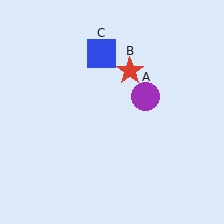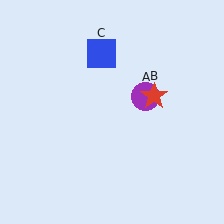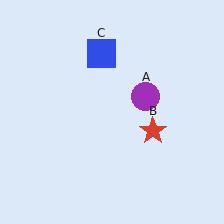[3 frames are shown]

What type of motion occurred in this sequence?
The red star (object B) rotated clockwise around the center of the scene.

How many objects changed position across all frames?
1 object changed position: red star (object B).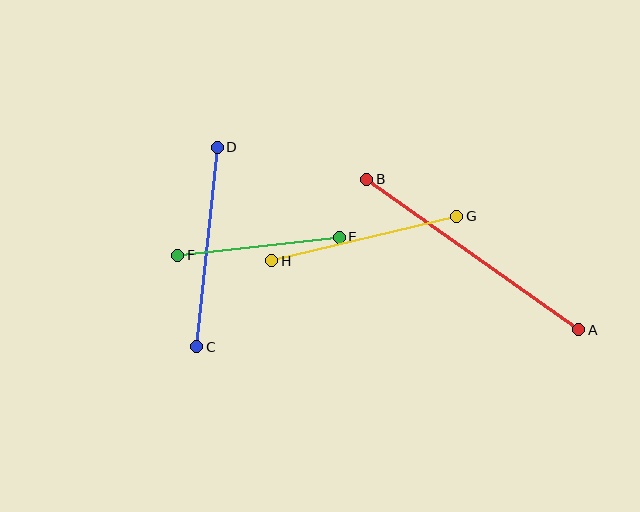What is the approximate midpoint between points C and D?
The midpoint is at approximately (207, 247) pixels.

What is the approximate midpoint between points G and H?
The midpoint is at approximately (364, 239) pixels.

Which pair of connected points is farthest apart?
Points A and B are farthest apart.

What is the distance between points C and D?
The distance is approximately 200 pixels.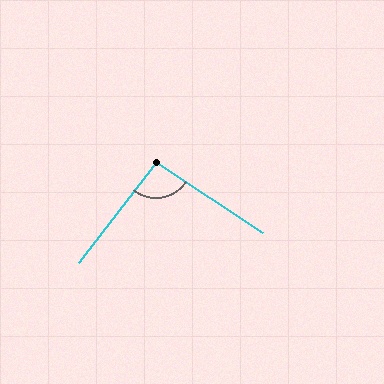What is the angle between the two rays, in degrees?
Approximately 94 degrees.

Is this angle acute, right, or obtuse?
It is approximately a right angle.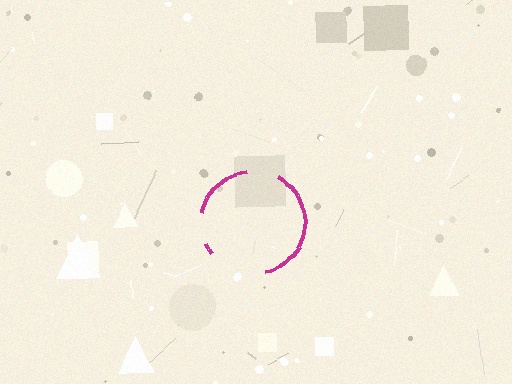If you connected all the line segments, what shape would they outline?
They would outline a circle.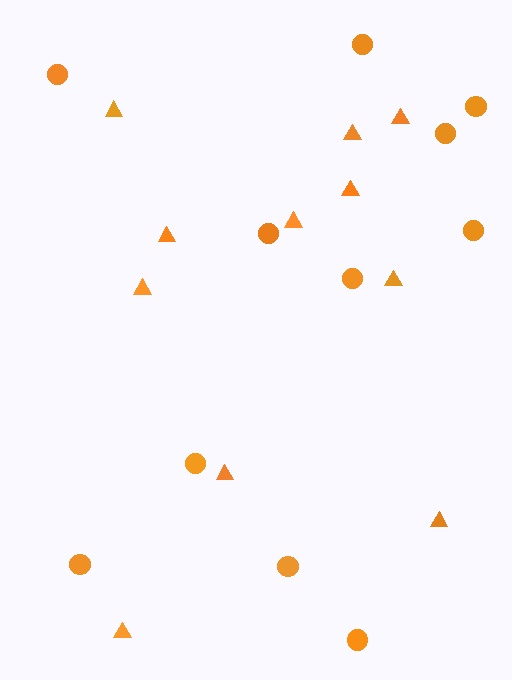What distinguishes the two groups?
There are 2 groups: one group of circles (11) and one group of triangles (11).